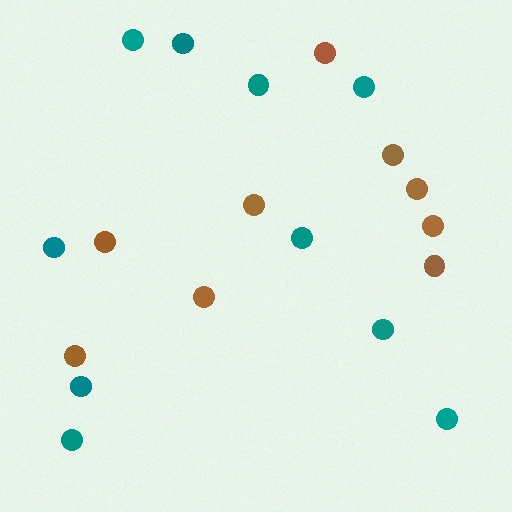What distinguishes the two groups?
There are 2 groups: one group of brown circles (9) and one group of teal circles (10).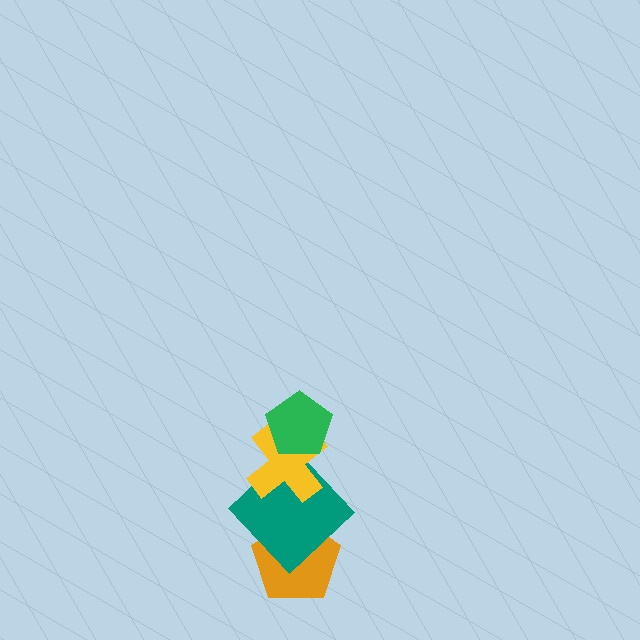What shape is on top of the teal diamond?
The yellow cross is on top of the teal diamond.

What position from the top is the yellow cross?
The yellow cross is 2nd from the top.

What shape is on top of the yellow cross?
The green pentagon is on top of the yellow cross.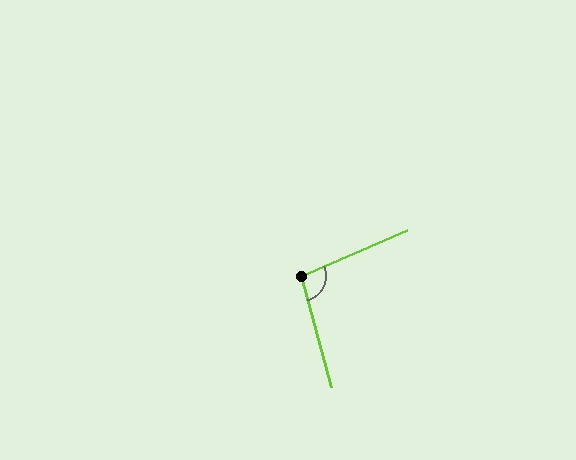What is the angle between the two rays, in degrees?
Approximately 98 degrees.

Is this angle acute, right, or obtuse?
It is obtuse.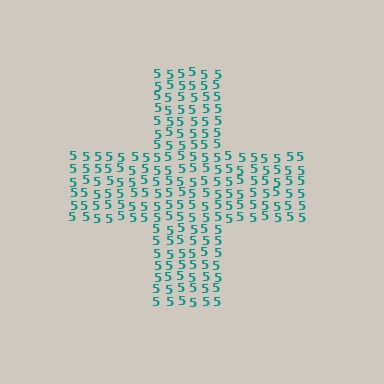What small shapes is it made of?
It is made of small digit 5's.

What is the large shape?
The large shape is a cross.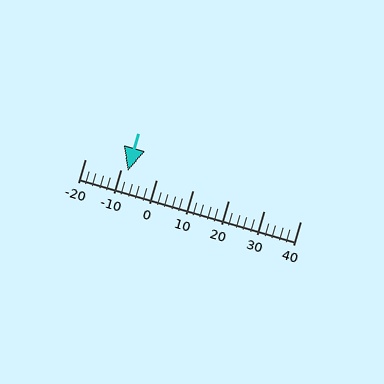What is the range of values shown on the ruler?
The ruler shows values from -20 to 40.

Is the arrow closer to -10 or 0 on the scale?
The arrow is closer to -10.